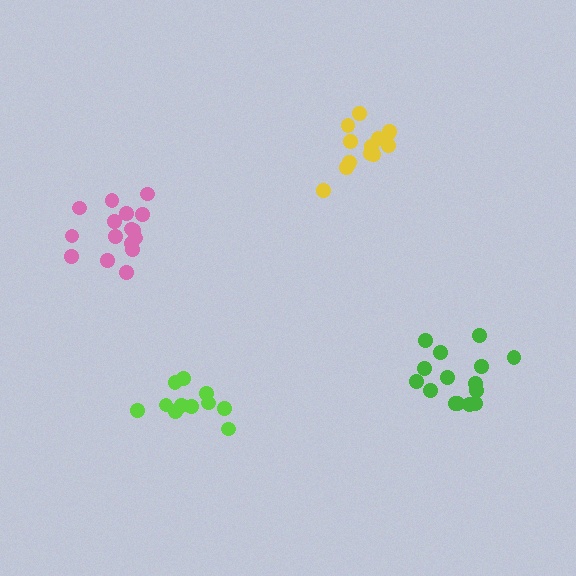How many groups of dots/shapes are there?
There are 4 groups.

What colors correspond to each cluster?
The clusters are colored: green, yellow, lime, pink.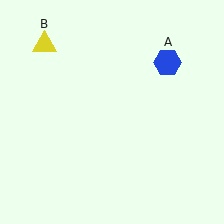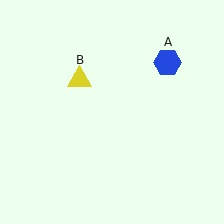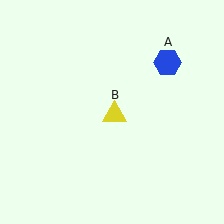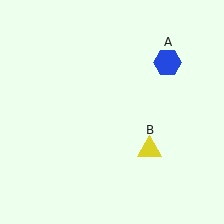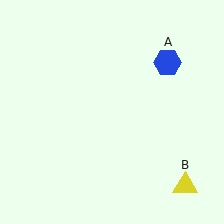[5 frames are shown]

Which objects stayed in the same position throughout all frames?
Blue hexagon (object A) remained stationary.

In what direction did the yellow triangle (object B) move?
The yellow triangle (object B) moved down and to the right.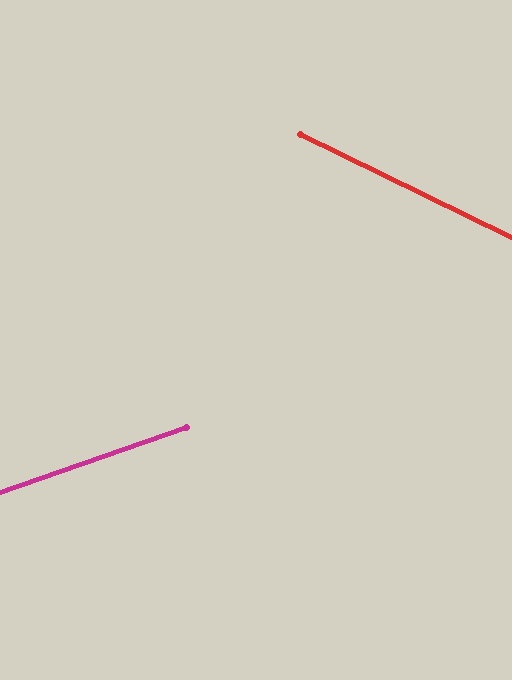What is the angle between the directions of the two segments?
Approximately 45 degrees.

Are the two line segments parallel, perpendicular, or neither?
Neither parallel nor perpendicular — they differ by about 45°.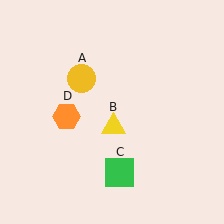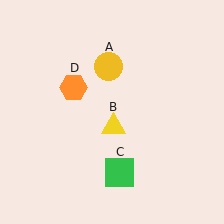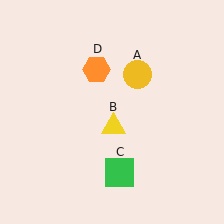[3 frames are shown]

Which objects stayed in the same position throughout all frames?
Yellow triangle (object B) and green square (object C) remained stationary.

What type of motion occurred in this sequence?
The yellow circle (object A), orange hexagon (object D) rotated clockwise around the center of the scene.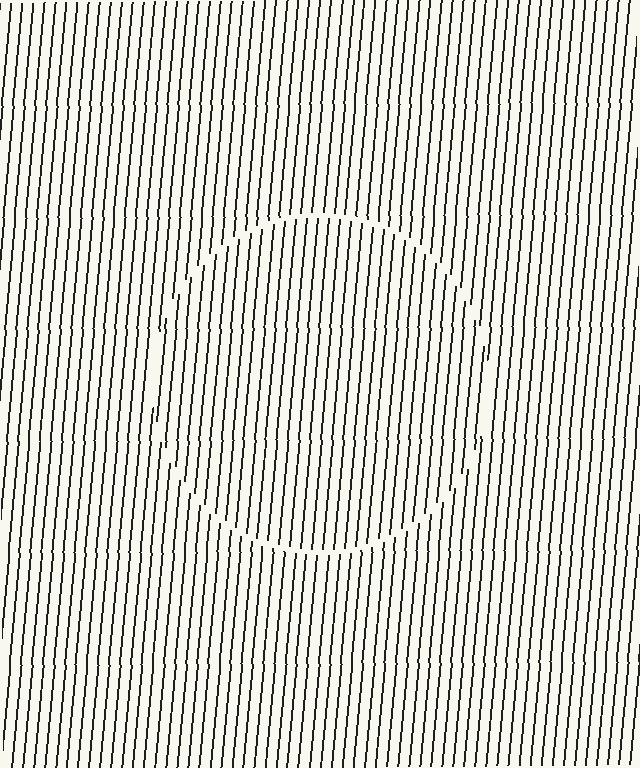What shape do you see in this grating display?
An illusory circle. The interior of the shape contains the same grating, shifted by half a period — the contour is defined by the phase discontinuity where line-ends from the inner and outer gratings abut.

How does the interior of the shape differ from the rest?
The interior of the shape contains the same grating, shifted by half a period — the contour is defined by the phase discontinuity where line-ends from the inner and outer gratings abut.